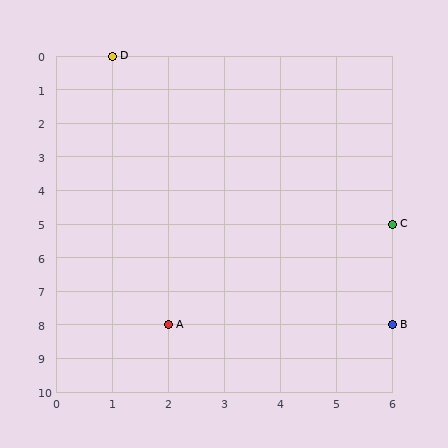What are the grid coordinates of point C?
Point C is at grid coordinates (6, 5).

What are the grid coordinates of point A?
Point A is at grid coordinates (2, 8).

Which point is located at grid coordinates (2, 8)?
Point A is at (2, 8).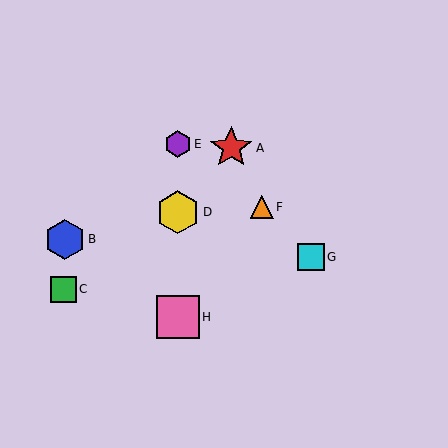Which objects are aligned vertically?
Objects D, E, H are aligned vertically.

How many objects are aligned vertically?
3 objects (D, E, H) are aligned vertically.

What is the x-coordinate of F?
Object F is at x≈262.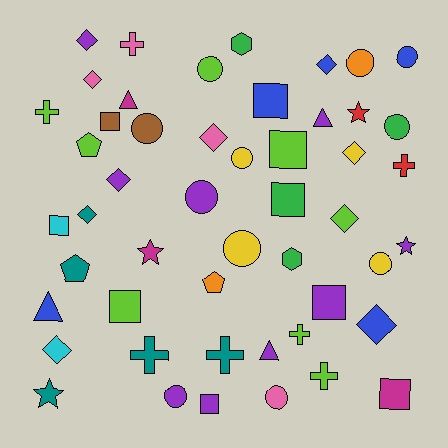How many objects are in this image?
There are 50 objects.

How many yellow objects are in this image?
There are 4 yellow objects.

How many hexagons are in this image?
There are 2 hexagons.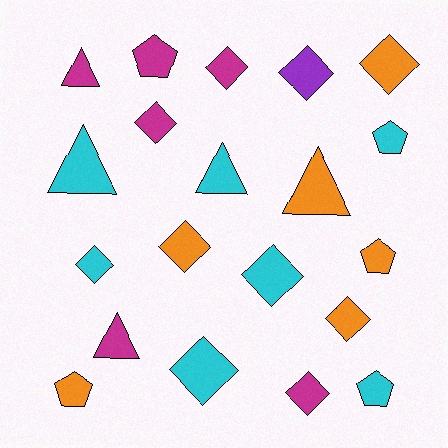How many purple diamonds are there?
There is 1 purple diamond.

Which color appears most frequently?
Cyan, with 7 objects.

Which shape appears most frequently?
Diamond, with 10 objects.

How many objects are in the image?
There are 20 objects.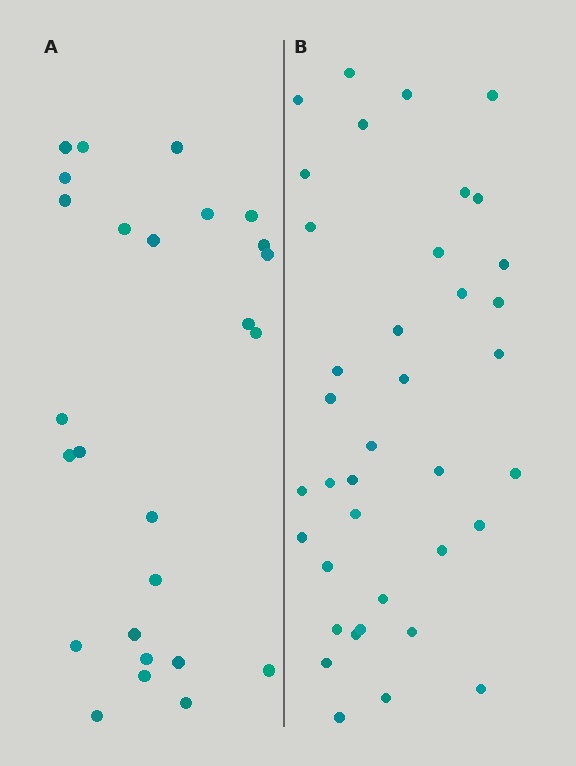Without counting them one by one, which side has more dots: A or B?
Region B (the right region) has more dots.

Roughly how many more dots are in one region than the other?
Region B has roughly 12 or so more dots than region A.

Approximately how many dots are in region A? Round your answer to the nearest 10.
About 30 dots. (The exact count is 26, which rounds to 30.)